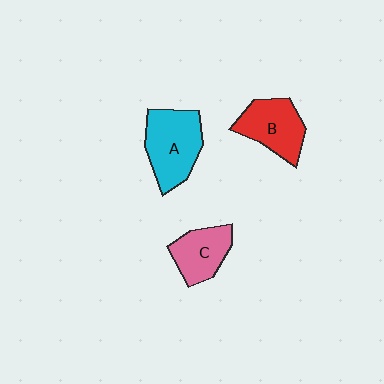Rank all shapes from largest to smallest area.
From largest to smallest: A (cyan), B (red), C (pink).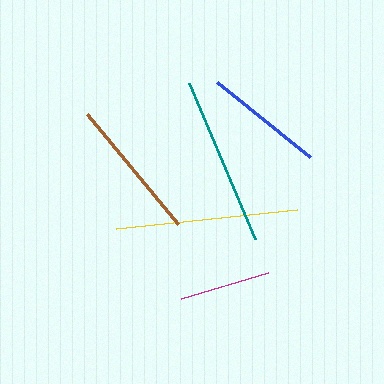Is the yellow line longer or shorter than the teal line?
The yellow line is longer than the teal line.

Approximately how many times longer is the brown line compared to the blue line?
The brown line is approximately 1.2 times the length of the blue line.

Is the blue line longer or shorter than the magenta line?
The blue line is longer than the magenta line.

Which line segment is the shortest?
The magenta line is the shortest at approximately 92 pixels.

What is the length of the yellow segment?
The yellow segment is approximately 182 pixels long.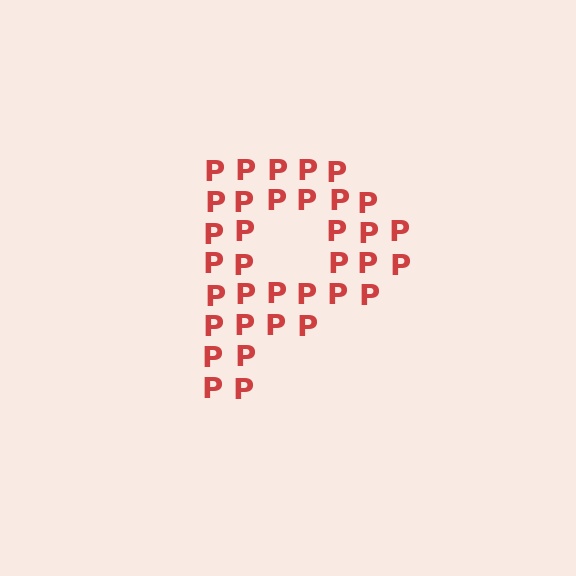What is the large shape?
The large shape is the letter P.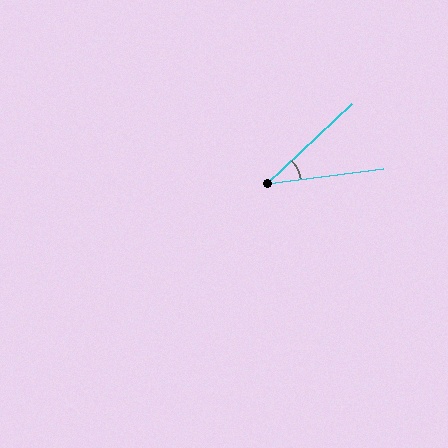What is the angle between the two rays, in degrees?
Approximately 36 degrees.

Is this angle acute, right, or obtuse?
It is acute.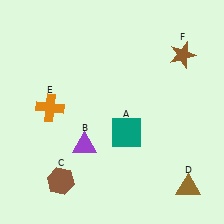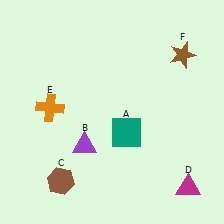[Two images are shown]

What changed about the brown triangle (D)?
In Image 1, D is brown. In Image 2, it changed to magenta.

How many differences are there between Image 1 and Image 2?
There is 1 difference between the two images.